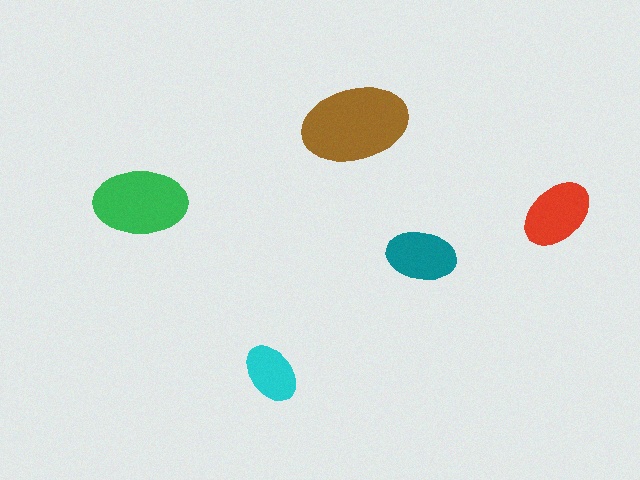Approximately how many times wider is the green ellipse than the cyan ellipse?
About 1.5 times wider.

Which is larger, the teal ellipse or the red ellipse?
The red one.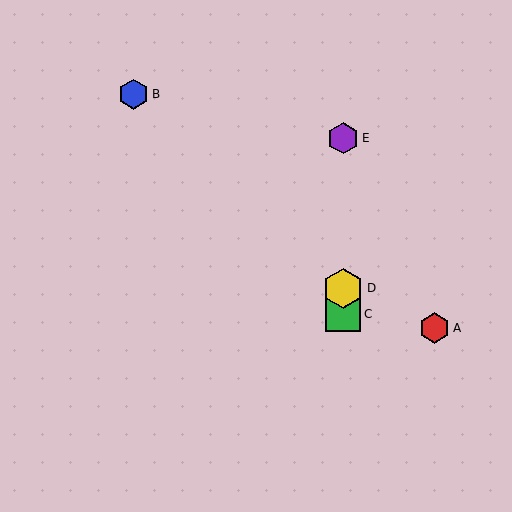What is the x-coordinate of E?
Object E is at x≈343.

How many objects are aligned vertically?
3 objects (C, D, E) are aligned vertically.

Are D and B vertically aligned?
No, D is at x≈343 and B is at x≈134.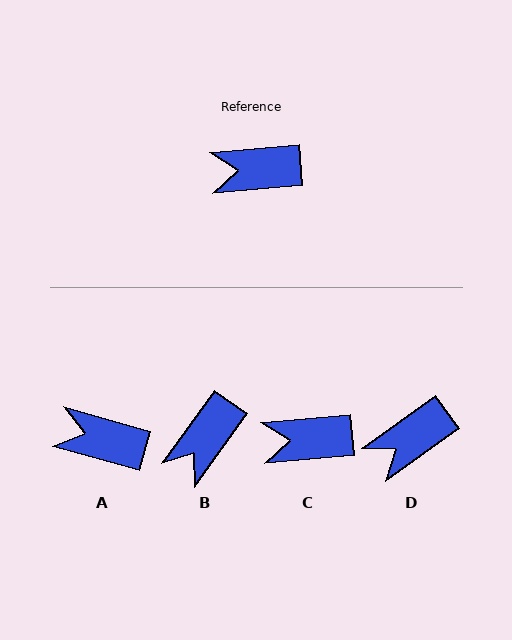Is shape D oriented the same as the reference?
No, it is off by about 31 degrees.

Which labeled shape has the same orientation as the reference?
C.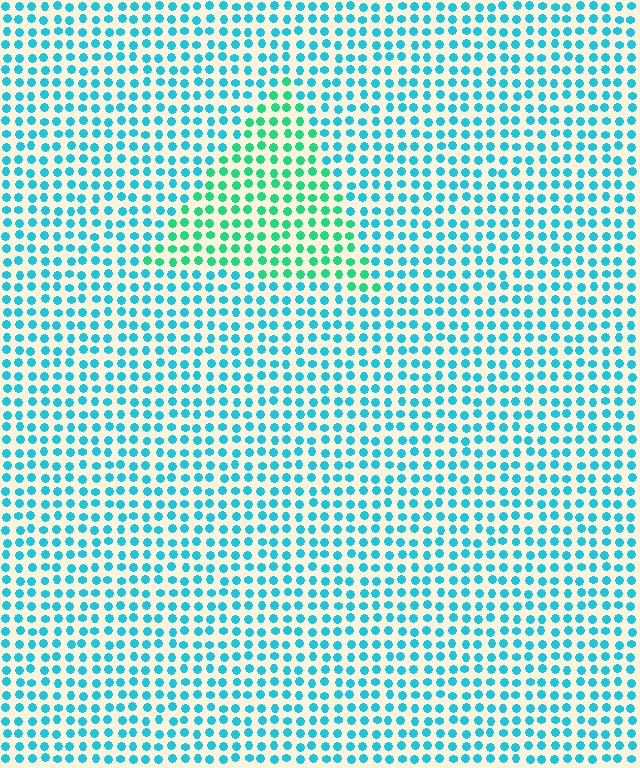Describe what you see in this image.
The image is filled with small cyan elements in a uniform arrangement. A triangle-shaped region is visible where the elements are tinted to a slightly different hue, forming a subtle color boundary.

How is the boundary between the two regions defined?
The boundary is defined purely by a slight shift in hue (about 34 degrees). Spacing, size, and orientation are identical on both sides.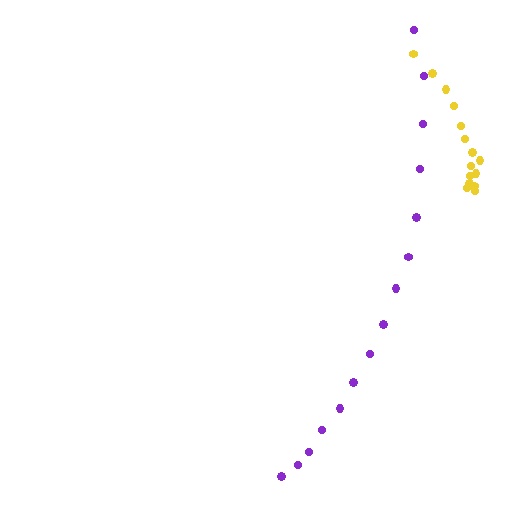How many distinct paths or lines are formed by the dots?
There are 2 distinct paths.